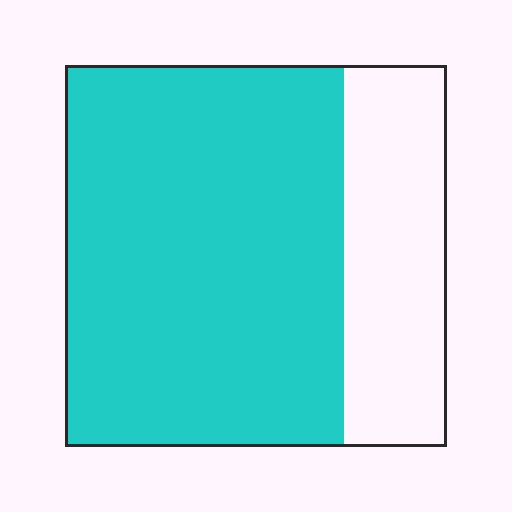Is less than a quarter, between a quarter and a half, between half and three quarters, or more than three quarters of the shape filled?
Between half and three quarters.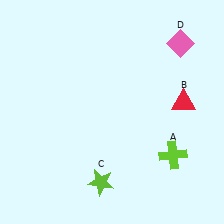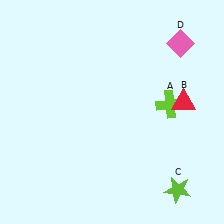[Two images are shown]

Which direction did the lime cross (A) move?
The lime cross (A) moved up.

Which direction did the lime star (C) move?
The lime star (C) moved right.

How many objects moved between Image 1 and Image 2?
2 objects moved between the two images.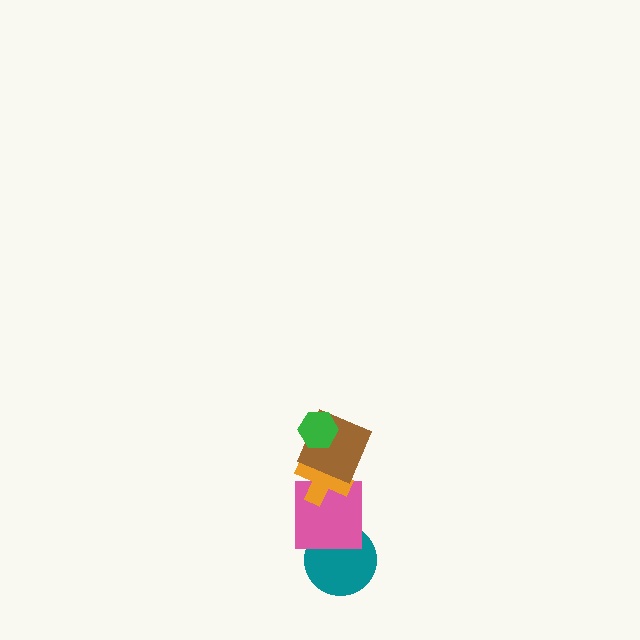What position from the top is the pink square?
The pink square is 4th from the top.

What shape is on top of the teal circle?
The pink square is on top of the teal circle.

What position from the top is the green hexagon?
The green hexagon is 1st from the top.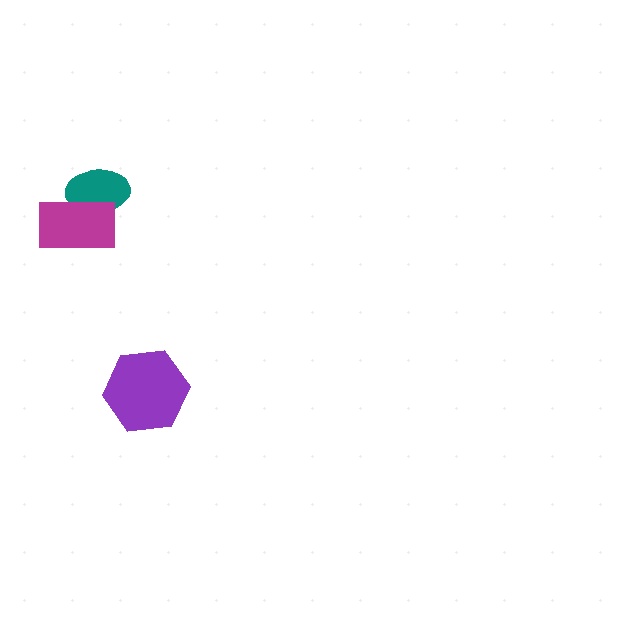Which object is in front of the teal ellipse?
The magenta rectangle is in front of the teal ellipse.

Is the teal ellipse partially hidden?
Yes, it is partially covered by another shape.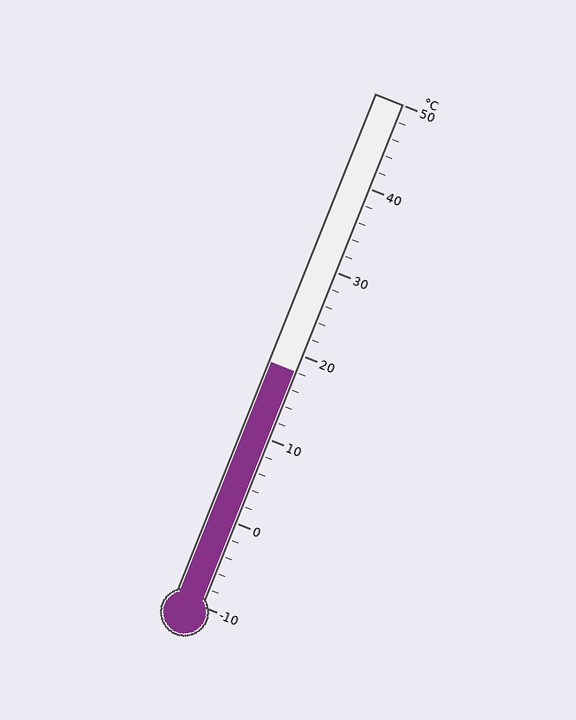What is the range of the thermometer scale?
The thermometer scale ranges from -10°C to 50°C.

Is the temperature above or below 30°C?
The temperature is below 30°C.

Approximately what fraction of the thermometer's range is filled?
The thermometer is filled to approximately 45% of its range.